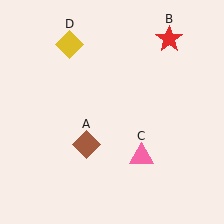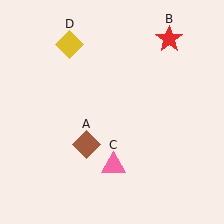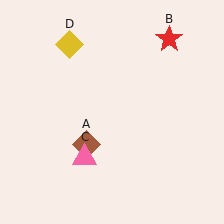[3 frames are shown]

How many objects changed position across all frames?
1 object changed position: pink triangle (object C).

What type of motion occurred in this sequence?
The pink triangle (object C) rotated clockwise around the center of the scene.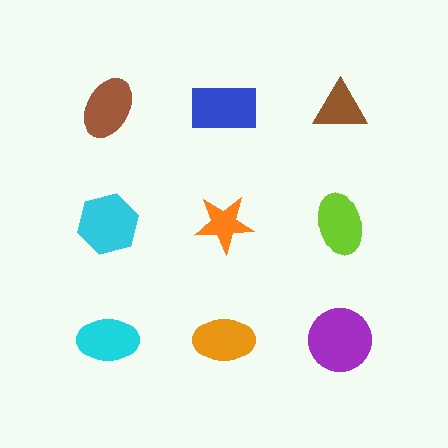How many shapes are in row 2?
3 shapes.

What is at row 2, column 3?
A lime ellipse.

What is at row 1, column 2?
A blue rectangle.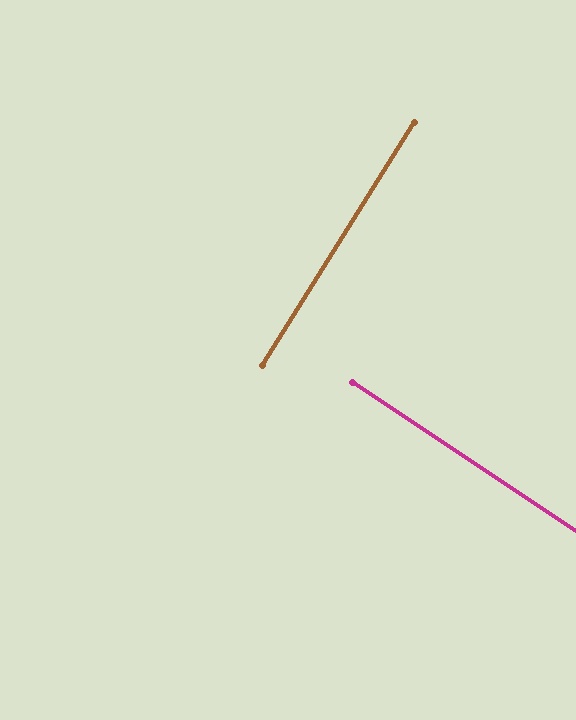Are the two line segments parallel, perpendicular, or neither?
Perpendicular — they meet at approximately 88°.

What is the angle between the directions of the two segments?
Approximately 88 degrees.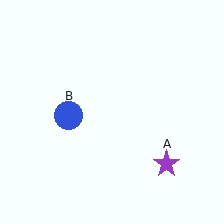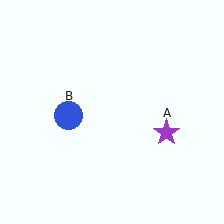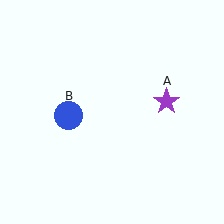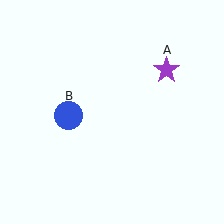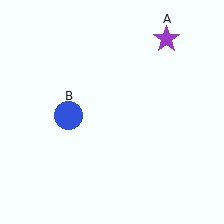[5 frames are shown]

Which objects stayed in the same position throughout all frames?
Blue circle (object B) remained stationary.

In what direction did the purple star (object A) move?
The purple star (object A) moved up.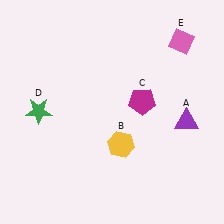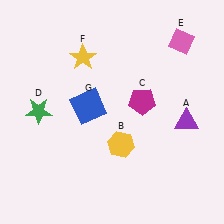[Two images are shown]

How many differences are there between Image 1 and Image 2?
There are 2 differences between the two images.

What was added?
A yellow star (F), a blue square (G) were added in Image 2.